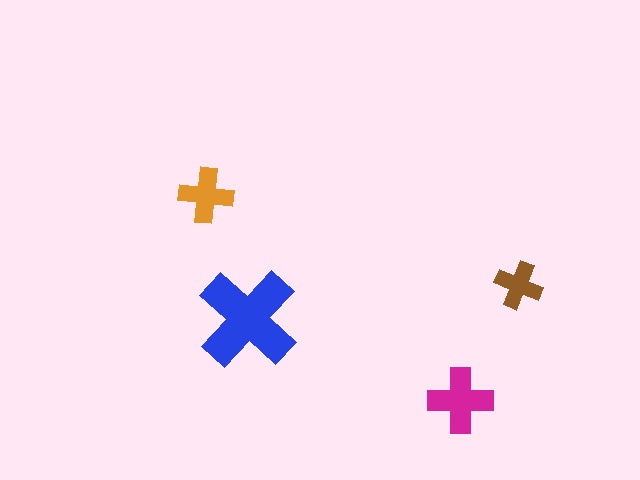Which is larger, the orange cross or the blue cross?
The blue one.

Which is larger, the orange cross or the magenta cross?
The magenta one.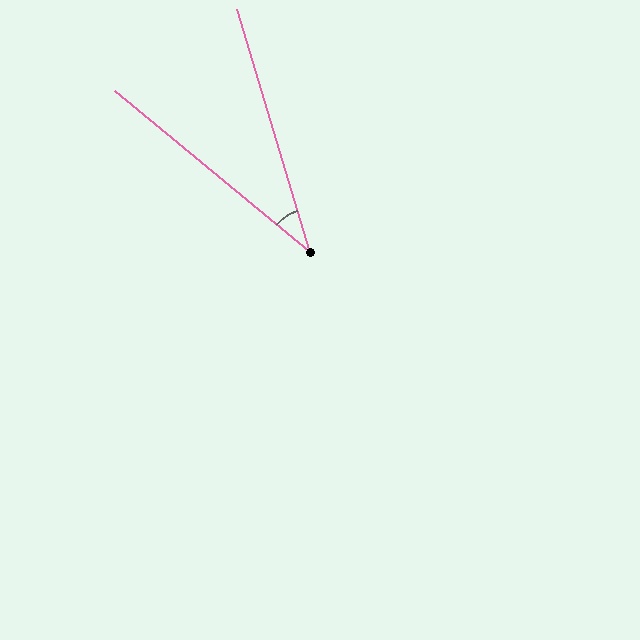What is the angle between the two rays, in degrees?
Approximately 34 degrees.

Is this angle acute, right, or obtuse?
It is acute.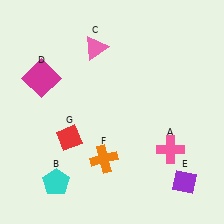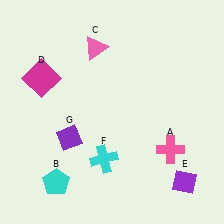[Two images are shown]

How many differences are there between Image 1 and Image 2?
There are 2 differences between the two images.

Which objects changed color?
F changed from orange to cyan. G changed from red to purple.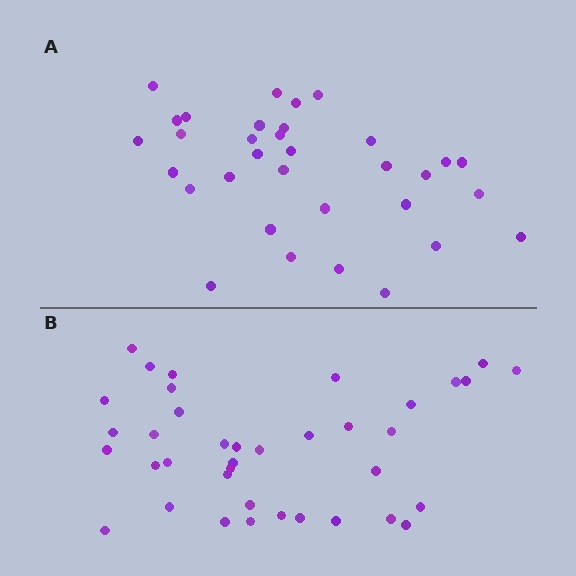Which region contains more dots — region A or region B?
Region B (the bottom region) has more dots.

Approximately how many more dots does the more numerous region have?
Region B has about 5 more dots than region A.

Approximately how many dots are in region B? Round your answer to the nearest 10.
About 40 dots. (The exact count is 38, which rounds to 40.)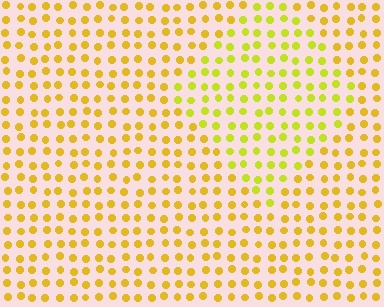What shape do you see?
I see a diamond.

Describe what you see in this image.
The image is filled with small yellow elements in a uniform arrangement. A diamond-shaped region is visible where the elements are tinted to a slightly different hue, forming a subtle color boundary.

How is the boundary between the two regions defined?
The boundary is defined purely by a slight shift in hue (about 23 degrees). Spacing, size, and orientation are identical on both sides.